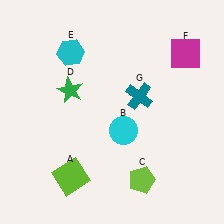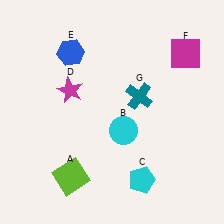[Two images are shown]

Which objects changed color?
C changed from lime to cyan. D changed from green to magenta. E changed from cyan to blue.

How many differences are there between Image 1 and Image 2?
There are 3 differences between the two images.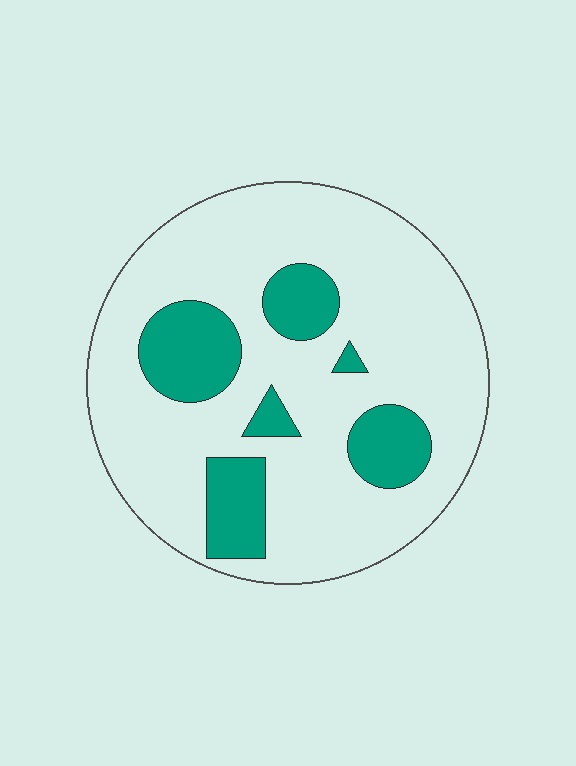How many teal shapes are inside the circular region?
6.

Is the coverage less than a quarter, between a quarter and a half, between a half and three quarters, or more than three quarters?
Less than a quarter.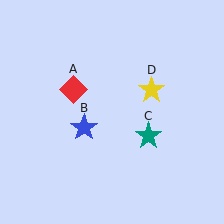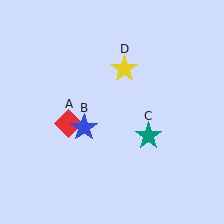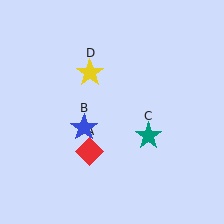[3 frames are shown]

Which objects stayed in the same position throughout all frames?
Blue star (object B) and teal star (object C) remained stationary.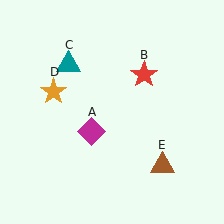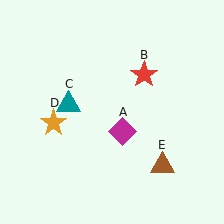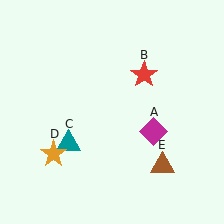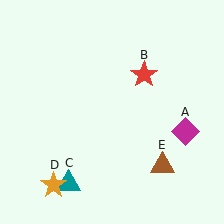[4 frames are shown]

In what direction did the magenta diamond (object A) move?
The magenta diamond (object A) moved right.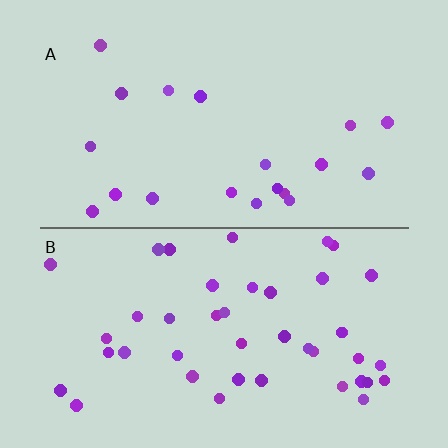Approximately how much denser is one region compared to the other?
Approximately 2.2× — region B over region A.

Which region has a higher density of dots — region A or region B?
B (the bottom).